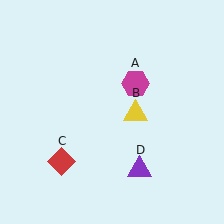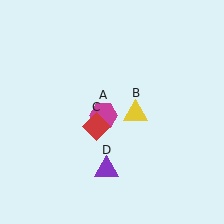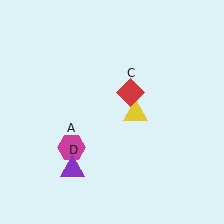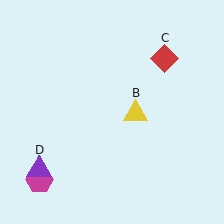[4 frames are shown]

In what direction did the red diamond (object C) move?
The red diamond (object C) moved up and to the right.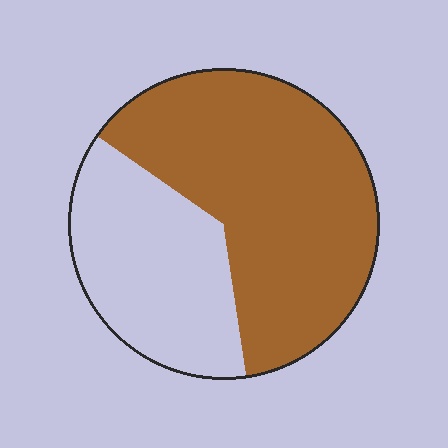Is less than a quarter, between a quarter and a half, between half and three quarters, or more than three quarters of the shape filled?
Between half and three quarters.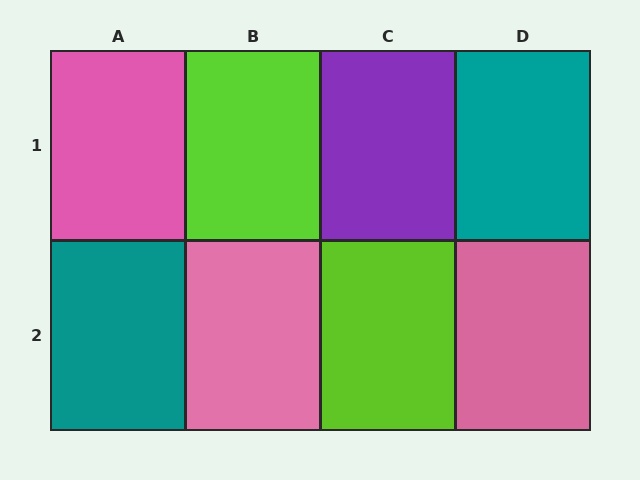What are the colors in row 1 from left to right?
Pink, lime, purple, teal.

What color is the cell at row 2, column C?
Lime.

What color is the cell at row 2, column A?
Teal.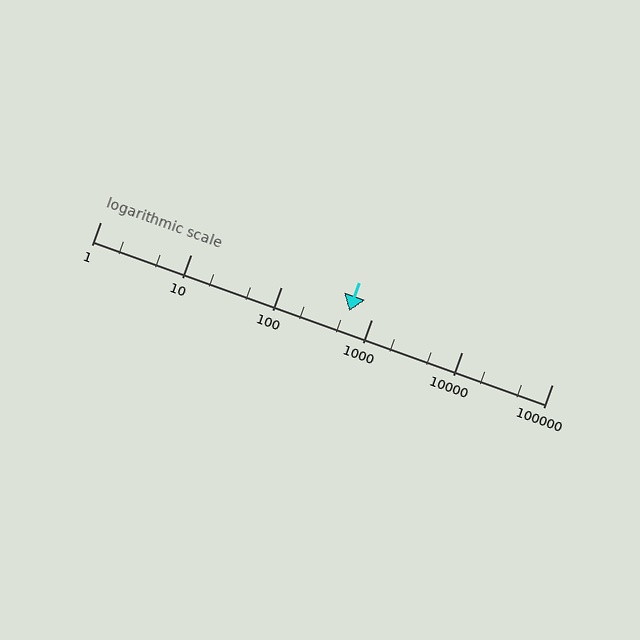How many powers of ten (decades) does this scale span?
The scale spans 5 decades, from 1 to 100000.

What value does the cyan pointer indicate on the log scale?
The pointer indicates approximately 570.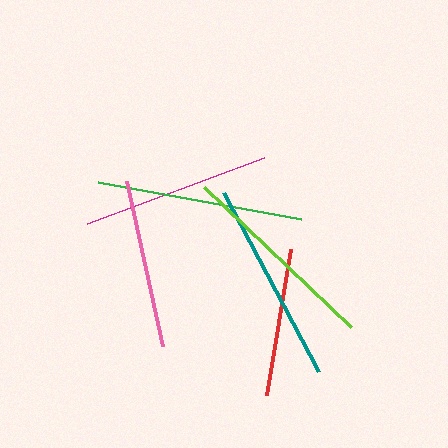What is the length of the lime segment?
The lime segment is approximately 203 pixels long.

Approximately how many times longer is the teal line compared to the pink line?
The teal line is approximately 1.2 times the length of the pink line.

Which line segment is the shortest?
The red line is the shortest at approximately 148 pixels.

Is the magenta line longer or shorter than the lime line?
The lime line is longer than the magenta line.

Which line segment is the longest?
The green line is the longest at approximately 207 pixels.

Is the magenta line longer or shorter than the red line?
The magenta line is longer than the red line.